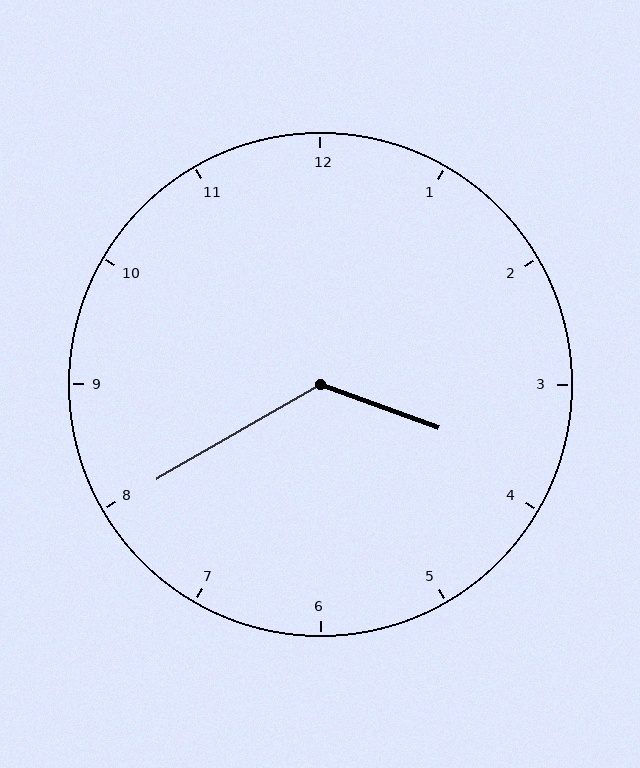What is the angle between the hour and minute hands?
Approximately 130 degrees.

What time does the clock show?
3:40.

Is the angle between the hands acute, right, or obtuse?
It is obtuse.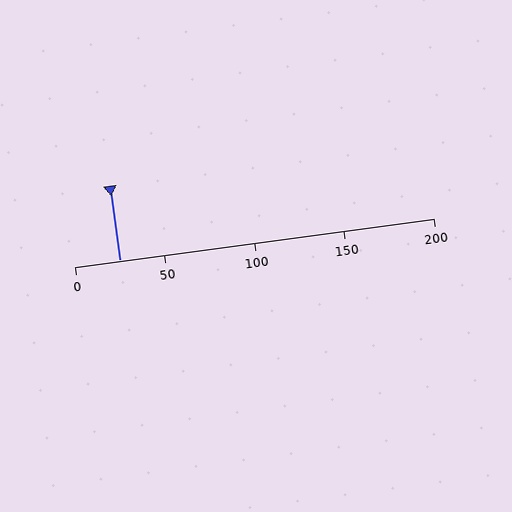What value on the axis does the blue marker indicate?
The marker indicates approximately 25.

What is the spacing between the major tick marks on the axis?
The major ticks are spaced 50 apart.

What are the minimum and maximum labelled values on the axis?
The axis runs from 0 to 200.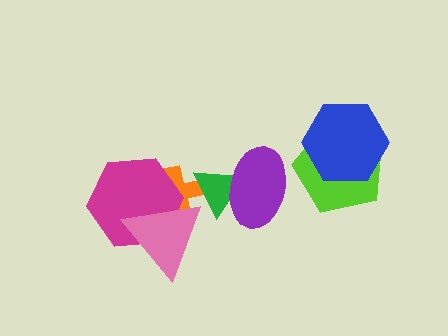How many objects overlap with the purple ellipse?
1 object overlaps with the purple ellipse.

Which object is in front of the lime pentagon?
The blue hexagon is in front of the lime pentagon.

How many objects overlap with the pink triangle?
2 objects overlap with the pink triangle.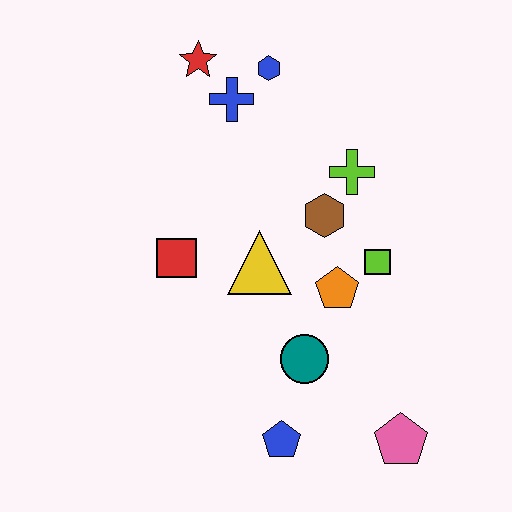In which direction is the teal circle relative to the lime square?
The teal circle is below the lime square.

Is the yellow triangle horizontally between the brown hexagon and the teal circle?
No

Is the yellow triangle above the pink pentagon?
Yes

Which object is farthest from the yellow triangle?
The pink pentagon is farthest from the yellow triangle.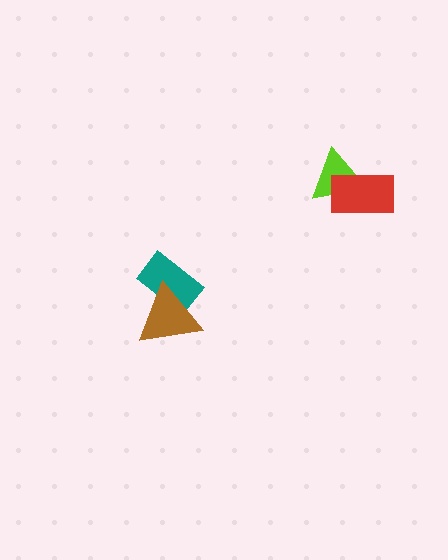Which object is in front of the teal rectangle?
The brown triangle is in front of the teal rectangle.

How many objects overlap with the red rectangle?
1 object overlaps with the red rectangle.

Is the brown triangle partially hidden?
No, no other shape covers it.